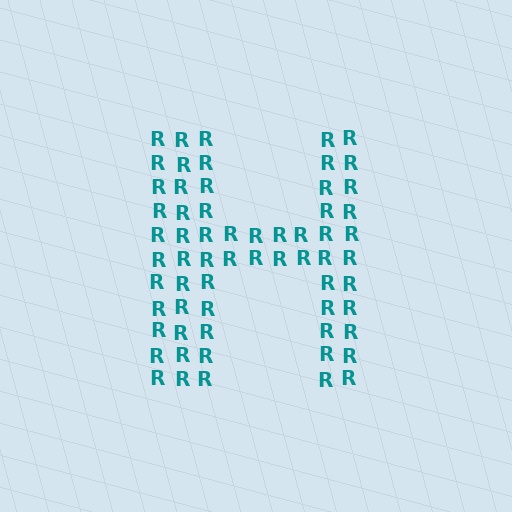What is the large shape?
The large shape is the letter H.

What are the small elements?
The small elements are letter R's.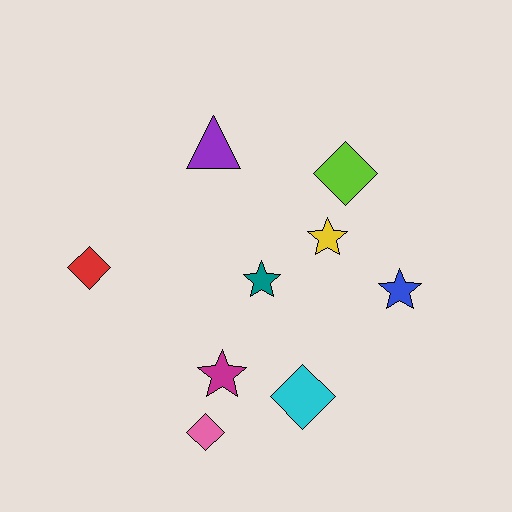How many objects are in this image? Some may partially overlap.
There are 9 objects.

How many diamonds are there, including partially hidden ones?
There are 4 diamonds.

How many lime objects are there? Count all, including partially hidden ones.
There is 1 lime object.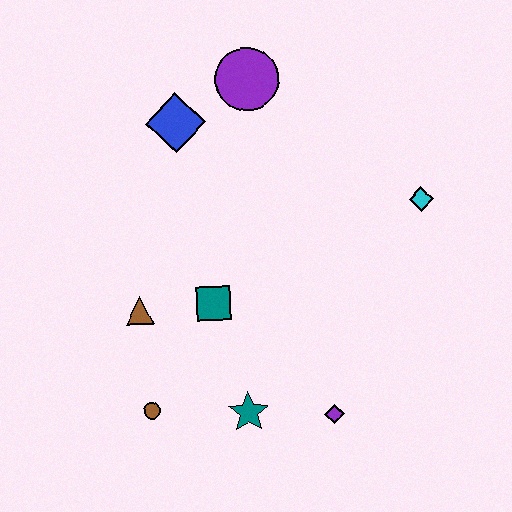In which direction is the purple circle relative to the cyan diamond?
The purple circle is to the left of the cyan diamond.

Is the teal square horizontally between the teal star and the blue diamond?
Yes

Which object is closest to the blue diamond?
The purple circle is closest to the blue diamond.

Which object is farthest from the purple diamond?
The purple circle is farthest from the purple diamond.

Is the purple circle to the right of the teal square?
Yes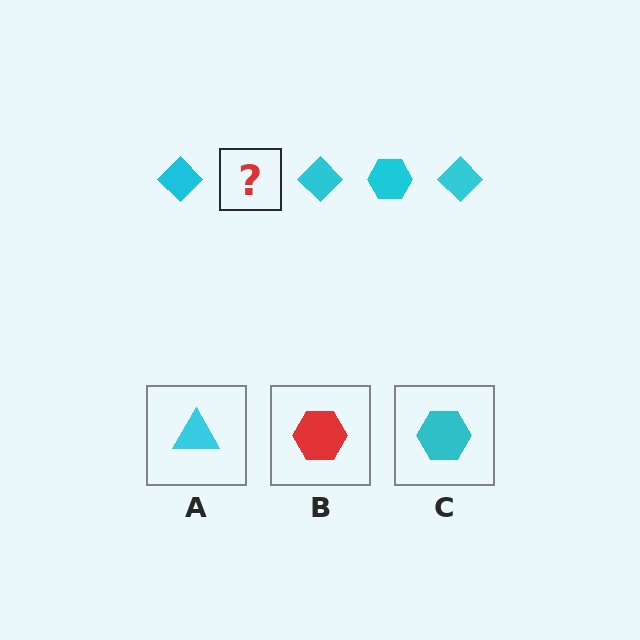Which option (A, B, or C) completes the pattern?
C.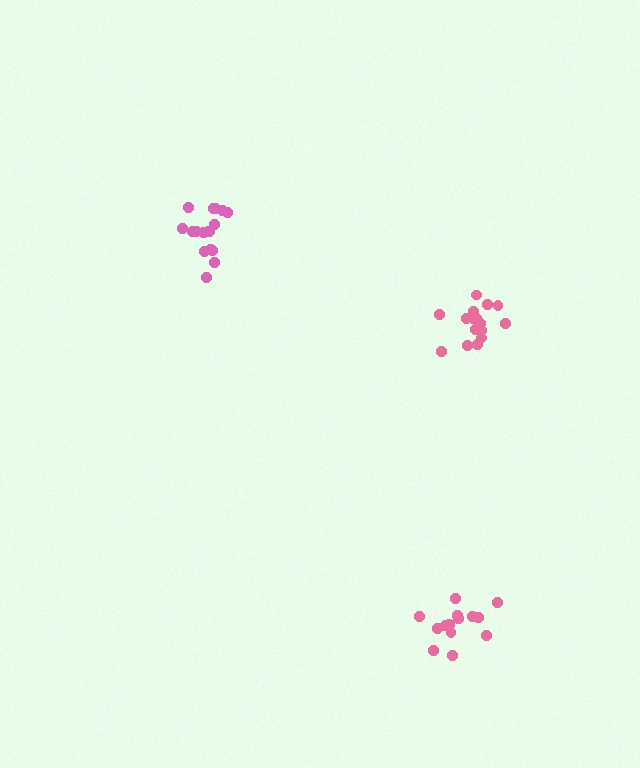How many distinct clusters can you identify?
There are 3 distinct clusters.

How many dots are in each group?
Group 1: 17 dots, Group 2: 14 dots, Group 3: 16 dots (47 total).